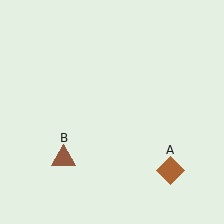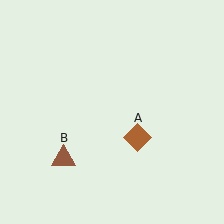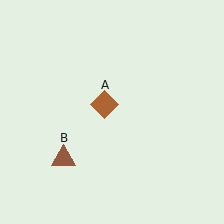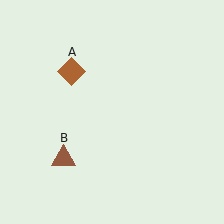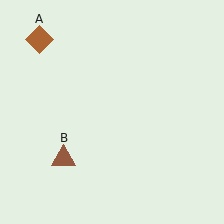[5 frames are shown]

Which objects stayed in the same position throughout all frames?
Brown triangle (object B) remained stationary.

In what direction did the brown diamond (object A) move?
The brown diamond (object A) moved up and to the left.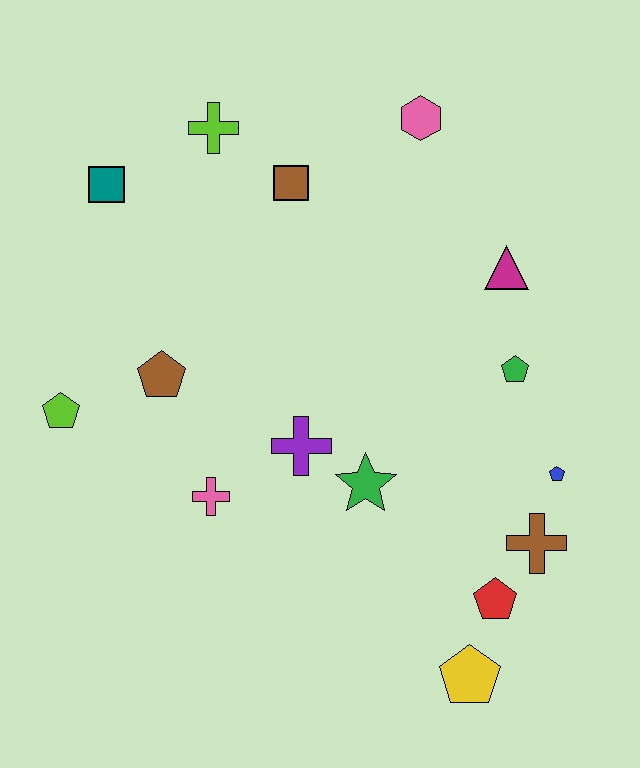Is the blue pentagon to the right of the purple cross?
Yes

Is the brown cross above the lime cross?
No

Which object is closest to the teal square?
The lime cross is closest to the teal square.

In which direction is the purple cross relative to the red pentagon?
The purple cross is to the left of the red pentagon.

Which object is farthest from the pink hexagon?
The yellow pentagon is farthest from the pink hexagon.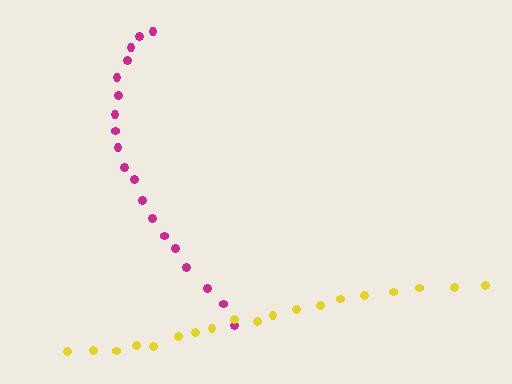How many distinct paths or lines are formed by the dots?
There are 2 distinct paths.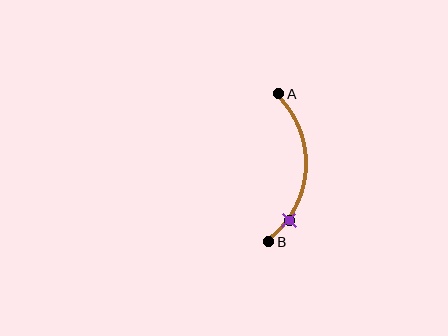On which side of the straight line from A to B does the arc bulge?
The arc bulges to the right of the straight line connecting A and B.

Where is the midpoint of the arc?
The arc midpoint is the point on the curve farthest from the straight line joining A and B. It sits to the right of that line.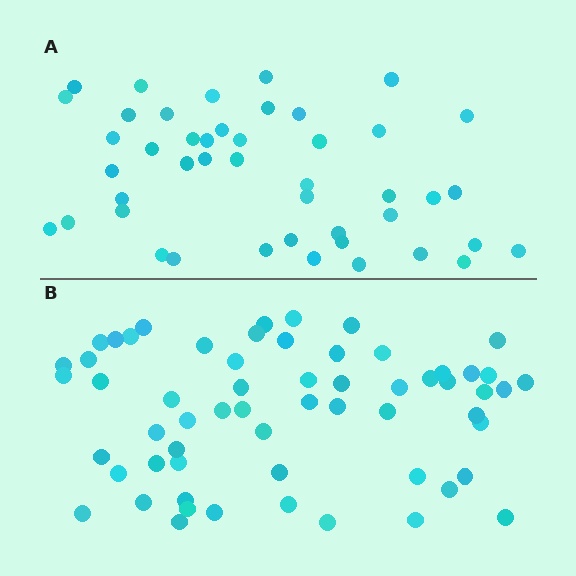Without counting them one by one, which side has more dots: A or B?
Region B (the bottom region) has more dots.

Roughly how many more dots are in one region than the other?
Region B has approximately 15 more dots than region A.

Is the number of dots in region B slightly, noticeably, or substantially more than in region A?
Region B has noticeably more, but not dramatically so. The ratio is roughly 1.3 to 1.